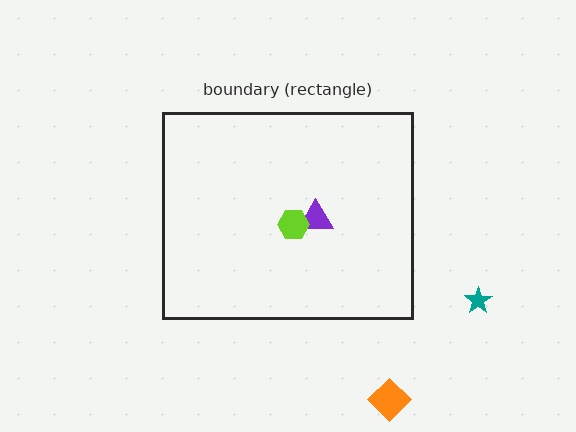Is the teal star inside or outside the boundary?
Outside.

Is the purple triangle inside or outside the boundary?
Inside.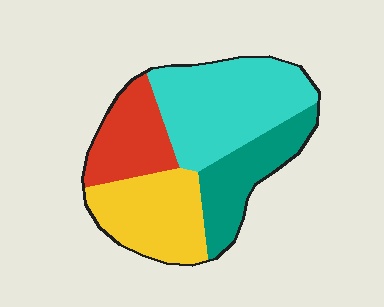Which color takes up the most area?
Cyan, at roughly 35%.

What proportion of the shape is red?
Red covers about 20% of the shape.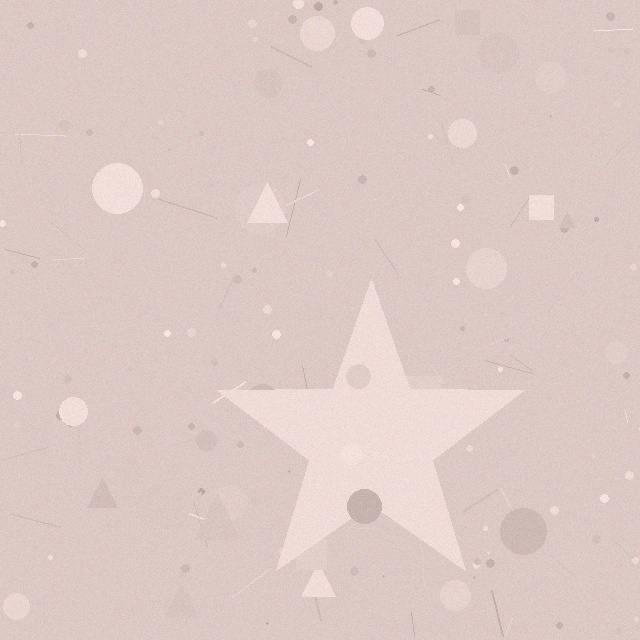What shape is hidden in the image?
A star is hidden in the image.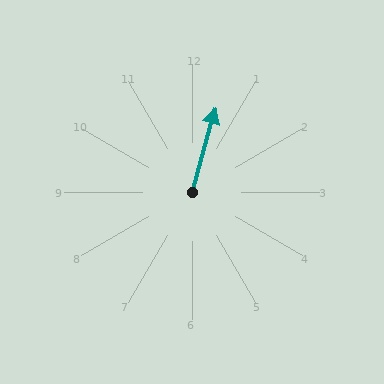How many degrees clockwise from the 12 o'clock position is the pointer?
Approximately 16 degrees.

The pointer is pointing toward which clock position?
Roughly 1 o'clock.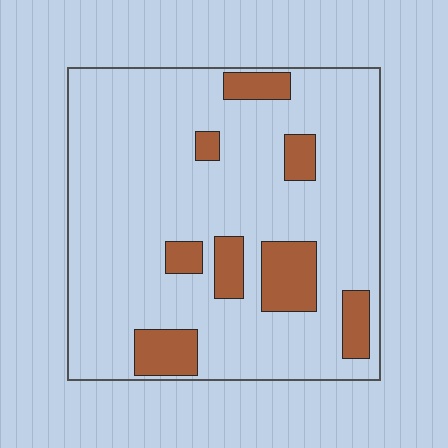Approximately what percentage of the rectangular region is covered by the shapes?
Approximately 15%.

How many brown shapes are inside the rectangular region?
8.